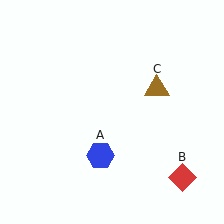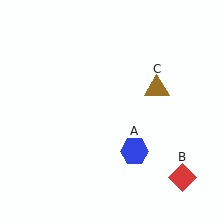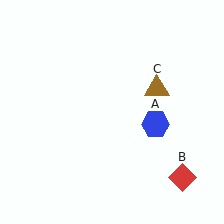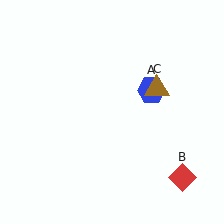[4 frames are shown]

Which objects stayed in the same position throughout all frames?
Red diamond (object B) and brown triangle (object C) remained stationary.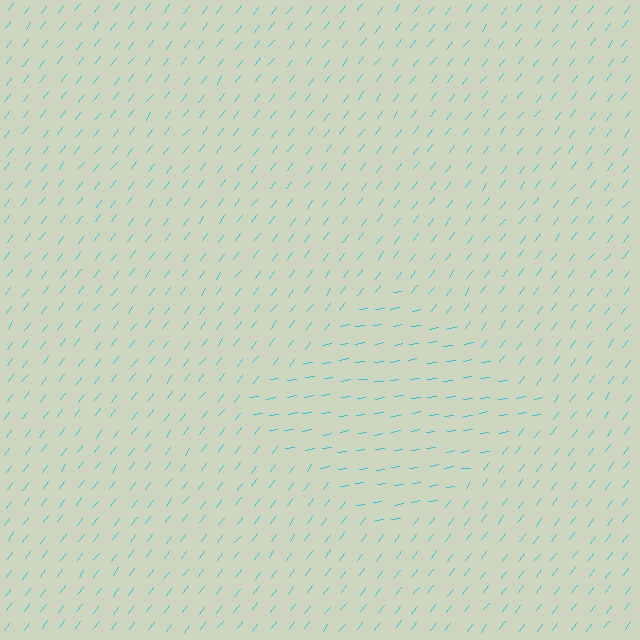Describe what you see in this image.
The image is filled with small cyan line segments. A diamond region in the image has lines oriented differently from the surrounding lines, creating a visible texture boundary.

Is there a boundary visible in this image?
Yes, there is a texture boundary formed by a change in line orientation.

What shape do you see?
I see a diamond.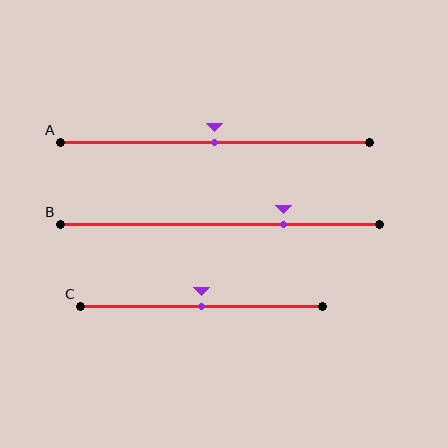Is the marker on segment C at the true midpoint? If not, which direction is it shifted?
Yes, the marker on segment C is at the true midpoint.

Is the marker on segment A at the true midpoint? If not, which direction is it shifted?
Yes, the marker on segment A is at the true midpoint.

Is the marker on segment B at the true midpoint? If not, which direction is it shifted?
No, the marker on segment B is shifted to the right by about 20% of the segment length.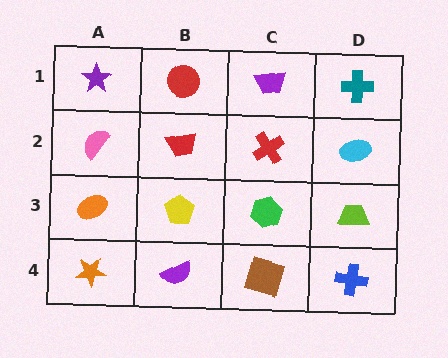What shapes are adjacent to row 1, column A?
A pink semicircle (row 2, column A), a red circle (row 1, column B).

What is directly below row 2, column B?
A yellow pentagon.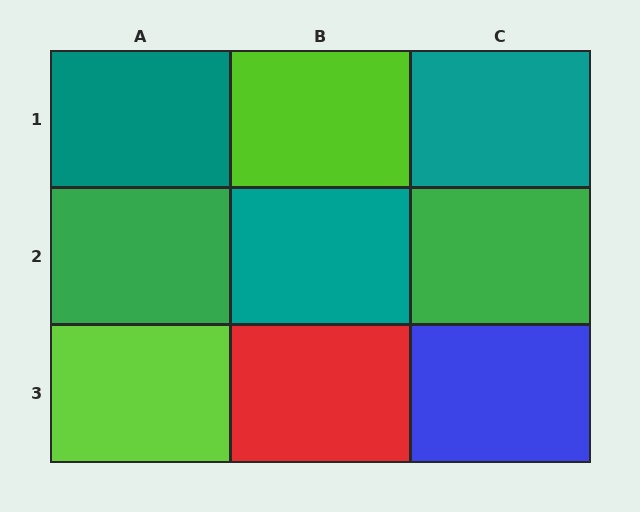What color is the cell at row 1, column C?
Teal.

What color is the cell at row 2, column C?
Green.